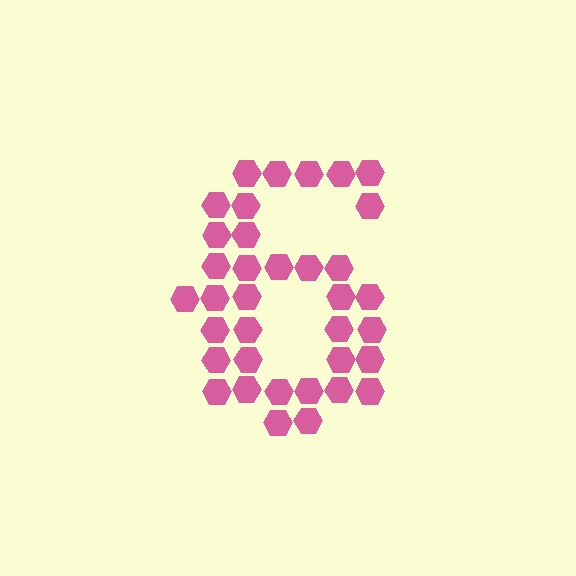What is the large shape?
The large shape is the digit 6.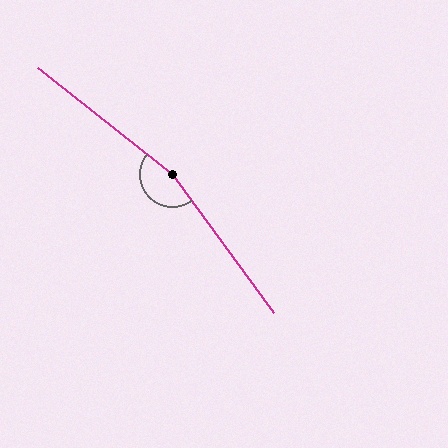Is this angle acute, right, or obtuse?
It is obtuse.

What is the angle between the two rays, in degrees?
Approximately 164 degrees.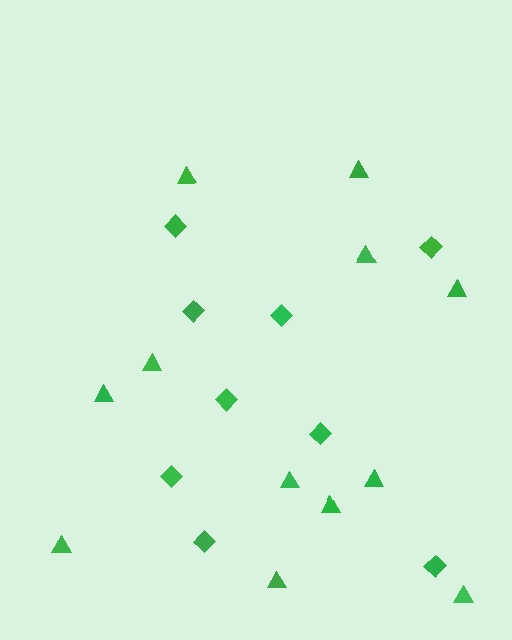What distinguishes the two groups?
There are 2 groups: one group of diamonds (9) and one group of triangles (12).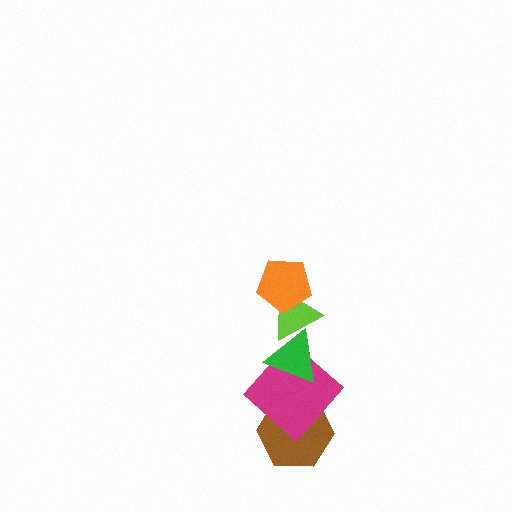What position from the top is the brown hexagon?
The brown hexagon is 5th from the top.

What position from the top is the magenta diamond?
The magenta diamond is 4th from the top.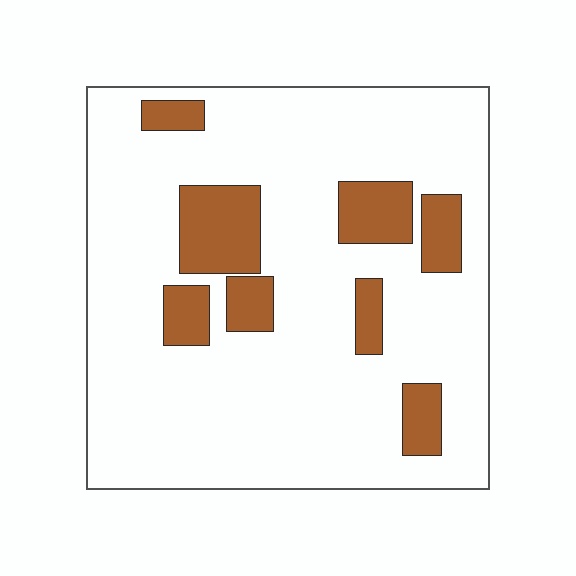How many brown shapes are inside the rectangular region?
8.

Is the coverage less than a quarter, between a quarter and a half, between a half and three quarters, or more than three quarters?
Less than a quarter.